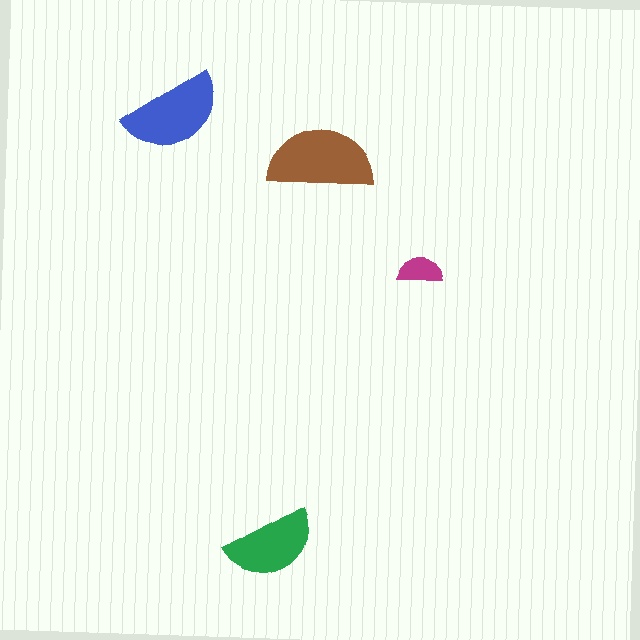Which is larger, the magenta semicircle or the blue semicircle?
The blue one.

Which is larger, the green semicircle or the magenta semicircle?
The green one.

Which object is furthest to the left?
The blue semicircle is leftmost.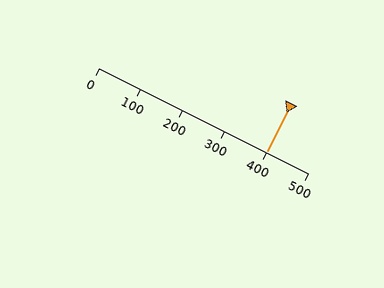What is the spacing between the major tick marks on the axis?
The major ticks are spaced 100 apart.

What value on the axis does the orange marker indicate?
The marker indicates approximately 400.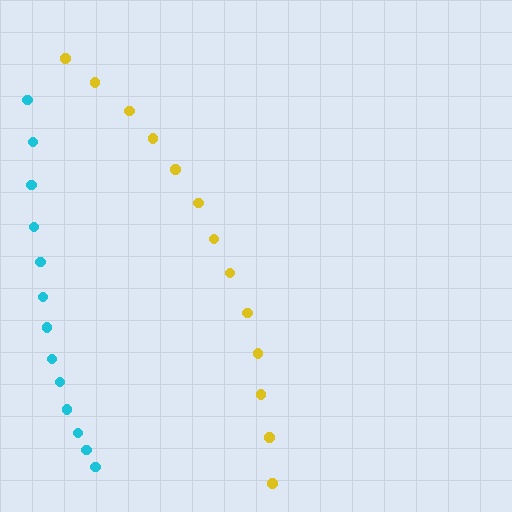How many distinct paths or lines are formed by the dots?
There are 2 distinct paths.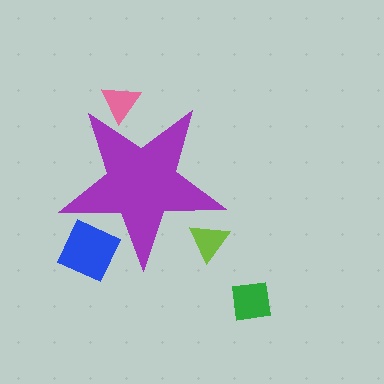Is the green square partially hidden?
No, the green square is fully visible.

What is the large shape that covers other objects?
A purple star.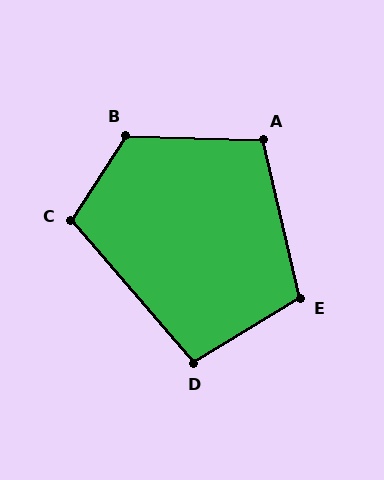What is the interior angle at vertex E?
Approximately 108 degrees (obtuse).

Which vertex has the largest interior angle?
B, at approximately 122 degrees.